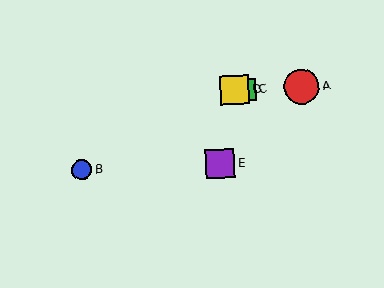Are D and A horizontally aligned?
Yes, both are at y≈90.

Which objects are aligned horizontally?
Objects A, C, D are aligned horizontally.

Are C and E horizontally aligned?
No, C is at y≈90 and E is at y≈164.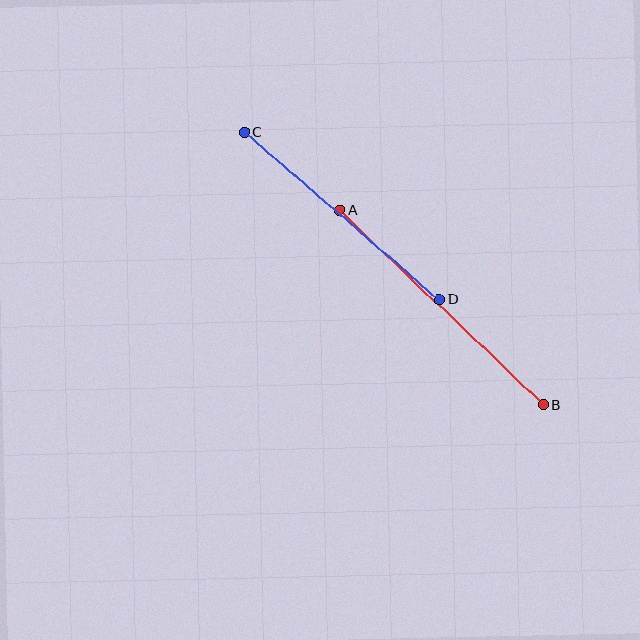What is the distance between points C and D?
The distance is approximately 257 pixels.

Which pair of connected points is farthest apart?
Points A and B are farthest apart.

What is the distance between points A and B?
The distance is approximately 282 pixels.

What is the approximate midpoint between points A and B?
The midpoint is at approximately (441, 308) pixels.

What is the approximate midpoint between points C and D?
The midpoint is at approximately (342, 216) pixels.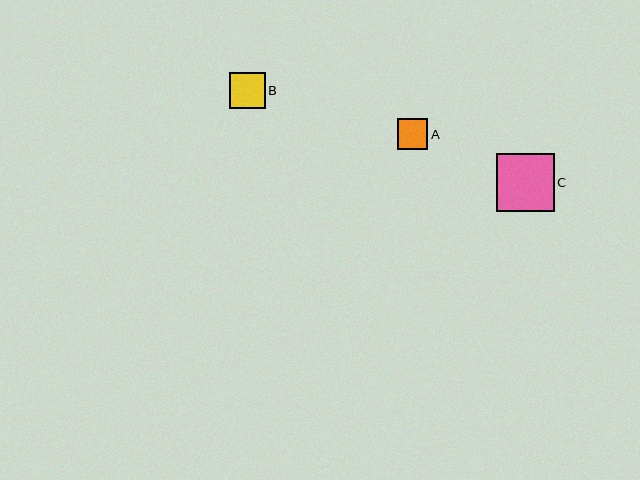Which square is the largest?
Square C is the largest with a size of approximately 58 pixels.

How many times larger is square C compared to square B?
Square C is approximately 1.6 times the size of square B.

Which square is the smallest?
Square A is the smallest with a size of approximately 30 pixels.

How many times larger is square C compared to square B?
Square C is approximately 1.6 times the size of square B.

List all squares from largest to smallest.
From largest to smallest: C, B, A.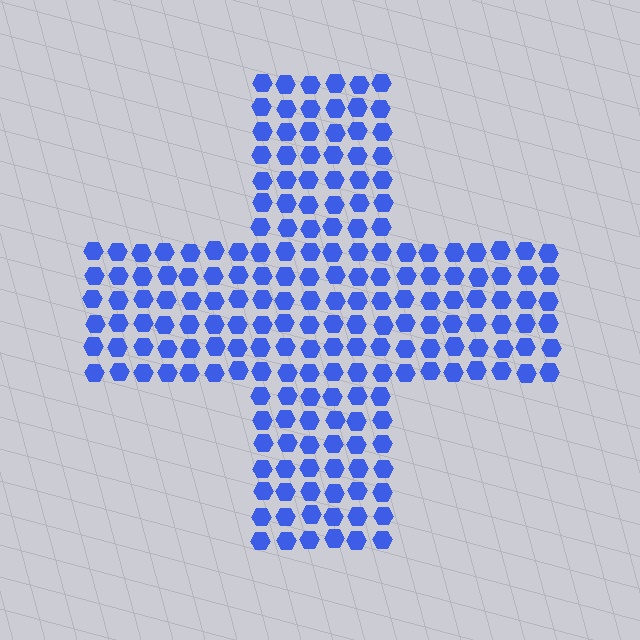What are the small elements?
The small elements are hexagons.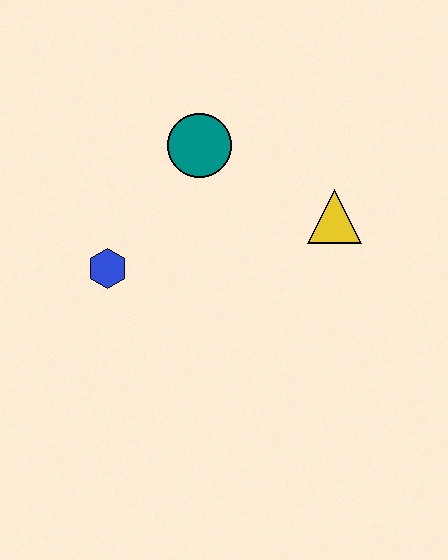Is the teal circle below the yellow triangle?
No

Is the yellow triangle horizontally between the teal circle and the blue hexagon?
No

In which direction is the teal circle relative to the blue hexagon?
The teal circle is above the blue hexagon.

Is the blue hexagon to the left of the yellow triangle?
Yes